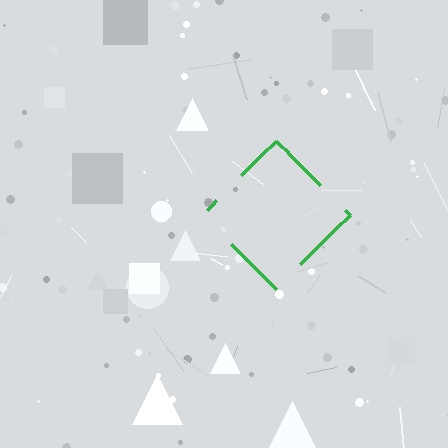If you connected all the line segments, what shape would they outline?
They would outline a diamond.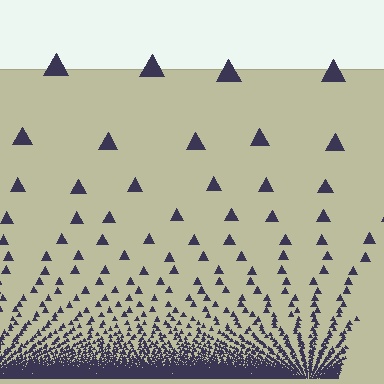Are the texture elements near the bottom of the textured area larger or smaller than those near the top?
Smaller. The gradient is inverted — elements near the bottom are smaller and denser.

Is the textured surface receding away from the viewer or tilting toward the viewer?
The surface appears to tilt toward the viewer. Texture elements get larger and sparser toward the top.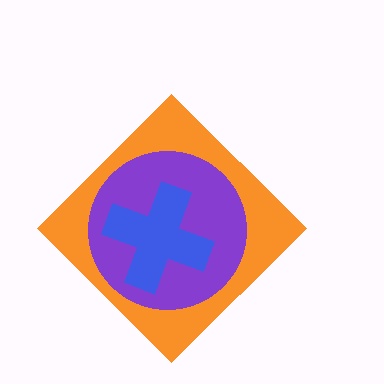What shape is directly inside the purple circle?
The blue cross.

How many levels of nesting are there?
3.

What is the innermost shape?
The blue cross.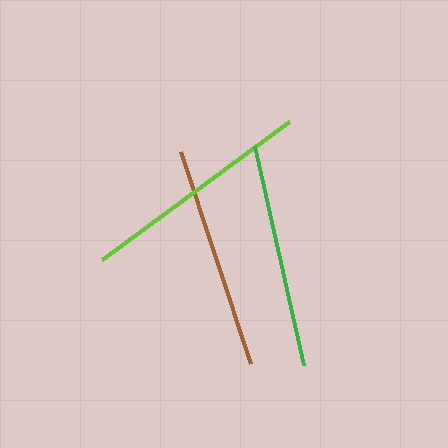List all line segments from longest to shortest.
From longest to shortest: lime, green, brown.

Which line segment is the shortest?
The brown line is the shortest at approximately 224 pixels.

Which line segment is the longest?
The lime line is the longest at approximately 233 pixels.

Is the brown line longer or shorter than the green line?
The green line is longer than the brown line.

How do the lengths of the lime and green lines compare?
The lime and green lines are approximately the same length.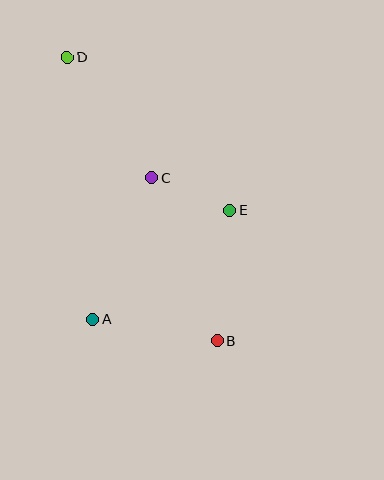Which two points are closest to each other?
Points C and E are closest to each other.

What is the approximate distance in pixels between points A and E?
The distance between A and E is approximately 175 pixels.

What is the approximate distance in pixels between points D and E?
The distance between D and E is approximately 223 pixels.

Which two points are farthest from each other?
Points B and D are farthest from each other.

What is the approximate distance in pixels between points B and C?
The distance between B and C is approximately 176 pixels.